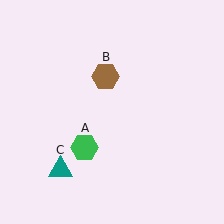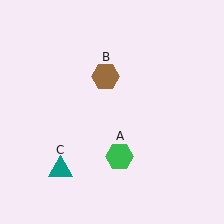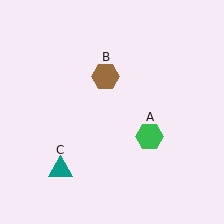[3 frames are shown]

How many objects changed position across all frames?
1 object changed position: green hexagon (object A).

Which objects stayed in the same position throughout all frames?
Brown hexagon (object B) and teal triangle (object C) remained stationary.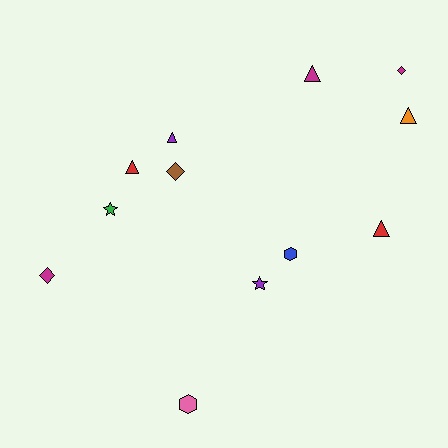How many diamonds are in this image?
There are 3 diamonds.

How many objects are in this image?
There are 12 objects.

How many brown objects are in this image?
There is 1 brown object.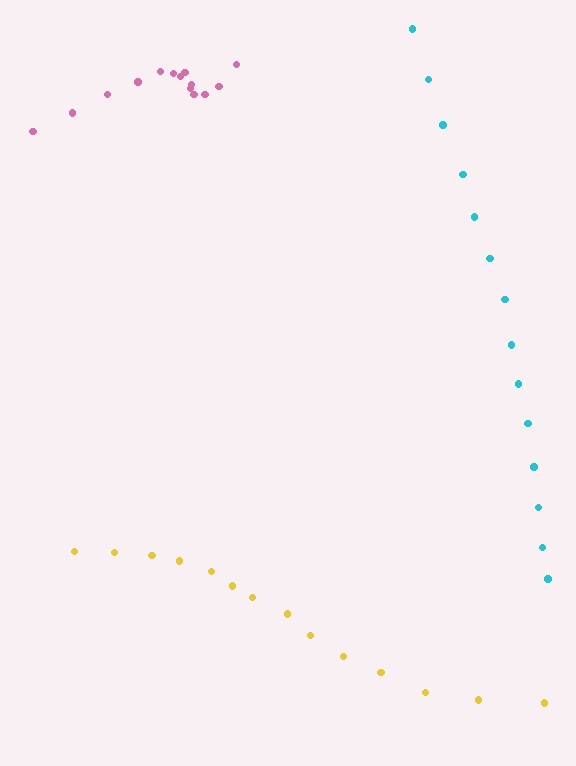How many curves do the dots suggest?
There are 3 distinct paths.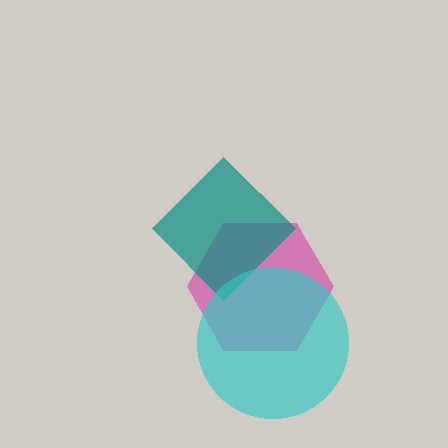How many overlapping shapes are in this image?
There are 3 overlapping shapes in the image.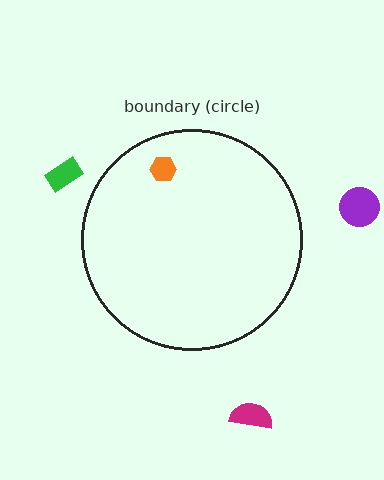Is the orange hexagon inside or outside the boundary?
Inside.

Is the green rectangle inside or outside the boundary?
Outside.